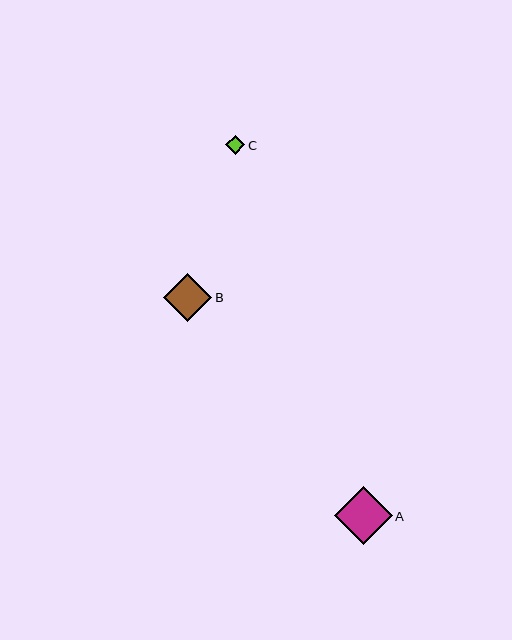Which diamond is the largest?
Diamond A is the largest with a size of approximately 58 pixels.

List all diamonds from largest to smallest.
From largest to smallest: A, B, C.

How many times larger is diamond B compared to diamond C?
Diamond B is approximately 2.6 times the size of diamond C.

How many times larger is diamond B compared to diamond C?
Diamond B is approximately 2.6 times the size of diamond C.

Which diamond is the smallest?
Diamond C is the smallest with a size of approximately 19 pixels.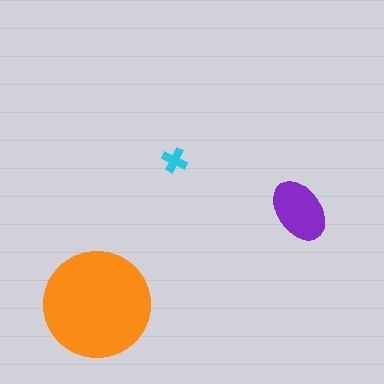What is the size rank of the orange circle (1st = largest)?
1st.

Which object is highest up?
The cyan cross is topmost.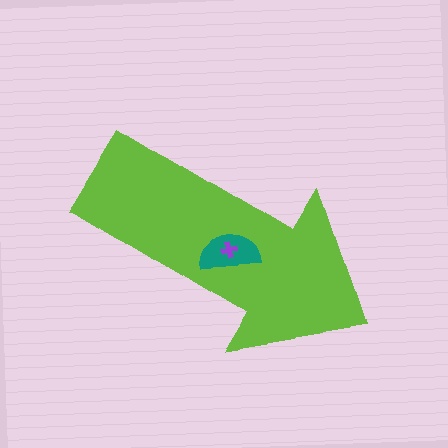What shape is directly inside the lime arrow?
The teal semicircle.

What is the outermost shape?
The lime arrow.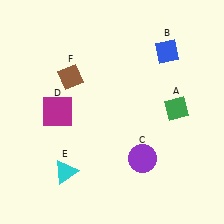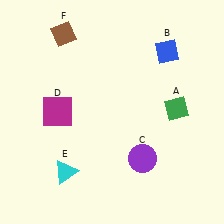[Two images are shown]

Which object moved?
The brown diamond (F) moved up.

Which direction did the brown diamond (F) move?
The brown diamond (F) moved up.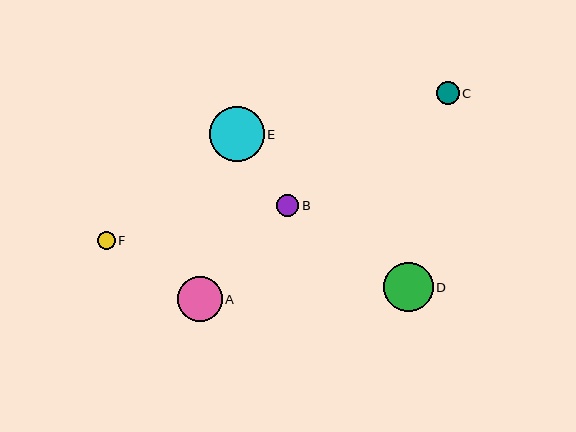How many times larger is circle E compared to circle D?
Circle E is approximately 1.1 times the size of circle D.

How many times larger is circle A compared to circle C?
Circle A is approximately 2.0 times the size of circle C.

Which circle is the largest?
Circle E is the largest with a size of approximately 55 pixels.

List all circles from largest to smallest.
From largest to smallest: E, D, A, C, B, F.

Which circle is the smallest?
Circle F is the smallest with a size of approximately 18 pixels.